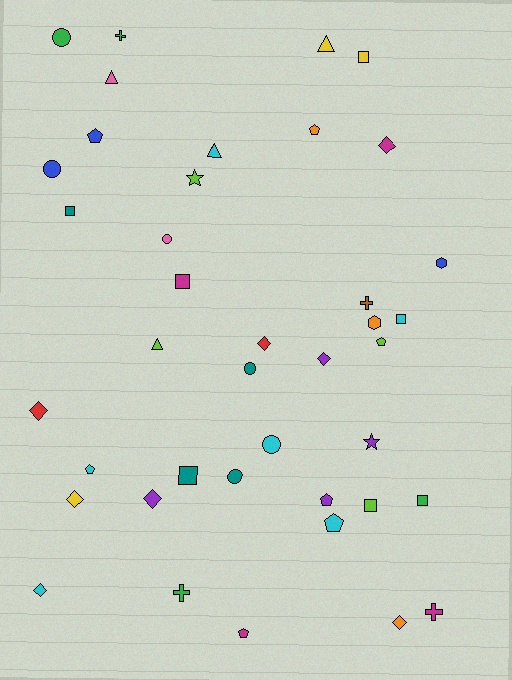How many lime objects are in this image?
There are 4 lime objects.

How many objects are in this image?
There are 40 objects.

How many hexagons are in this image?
There are 2 hexagons.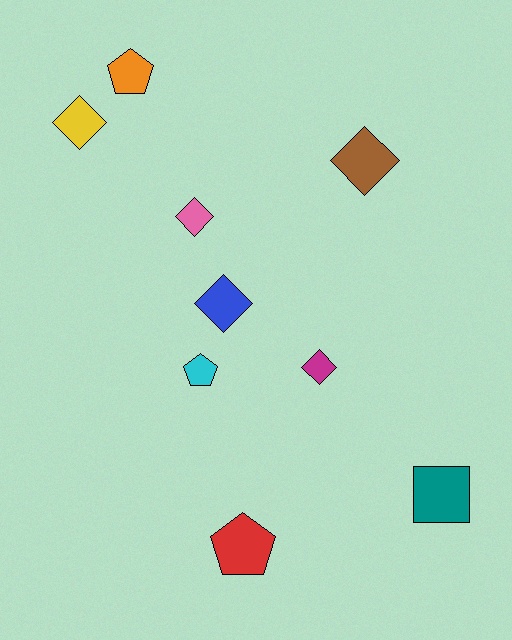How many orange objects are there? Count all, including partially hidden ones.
There is 1 orange object.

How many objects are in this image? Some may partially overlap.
There are 9 objects.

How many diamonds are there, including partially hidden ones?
There are 5 diamonds.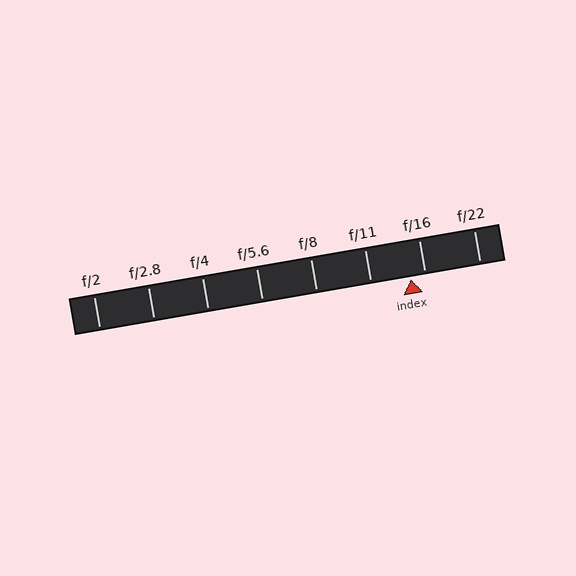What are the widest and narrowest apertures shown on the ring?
The widest aperture shown is f/2 and the narrowest is f/22.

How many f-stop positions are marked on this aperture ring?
There are 8 f-stop positions marked.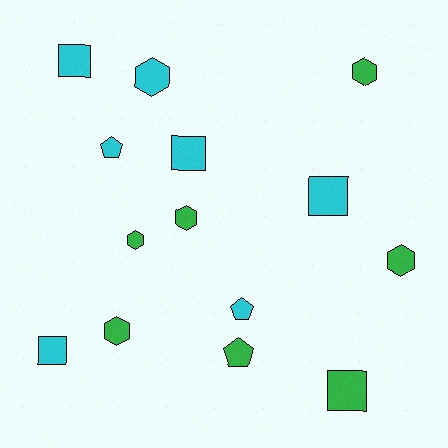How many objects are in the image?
There are 14 objects.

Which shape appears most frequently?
Hexagon, with 6 objects.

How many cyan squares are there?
There are 4 cyan squares.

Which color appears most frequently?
Green, with 7 objects.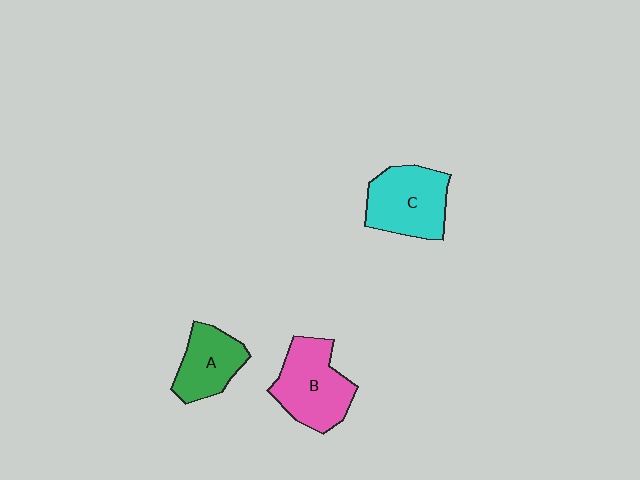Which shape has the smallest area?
Shape A (green).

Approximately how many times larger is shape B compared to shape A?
Approximately 1.4 times.